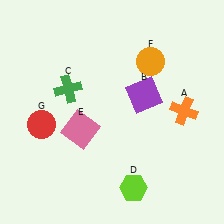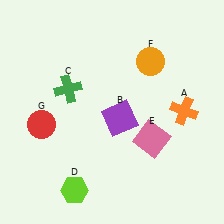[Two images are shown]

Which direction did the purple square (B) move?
The purple square (B) moved left.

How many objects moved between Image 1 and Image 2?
3 objects moved between the two images.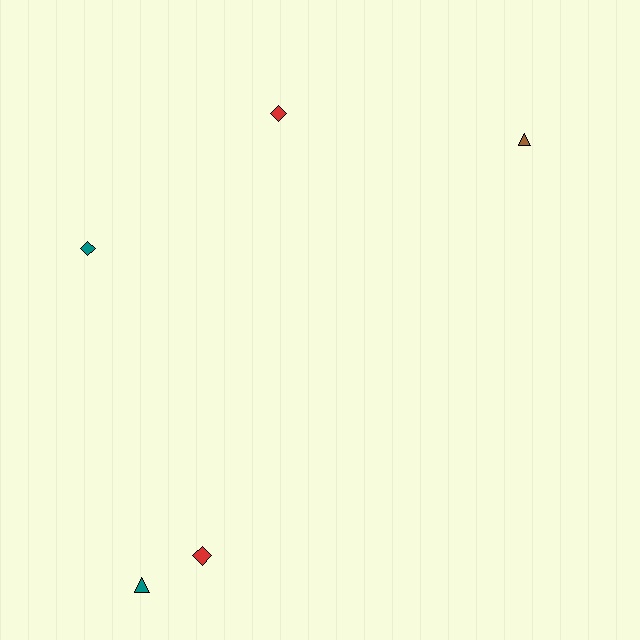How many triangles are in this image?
There are 2 triangles.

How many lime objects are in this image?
There are no lime objects.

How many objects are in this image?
There are 5 objects.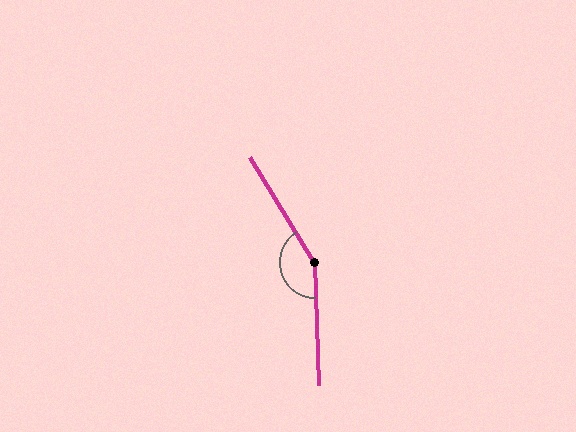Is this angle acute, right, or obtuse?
It is obtuse.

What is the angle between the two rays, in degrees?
Approximately 150 degrees.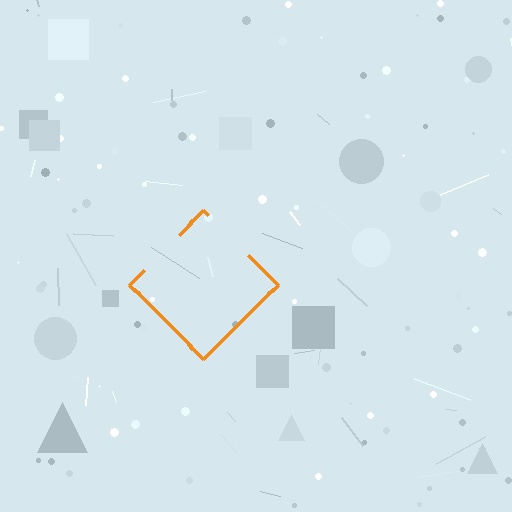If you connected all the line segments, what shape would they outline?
They would outline a diamond.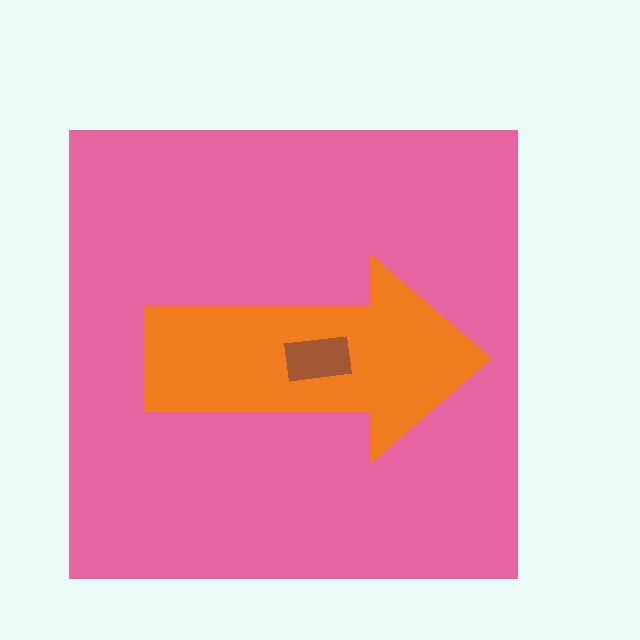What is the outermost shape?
The pink square.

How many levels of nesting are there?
3.